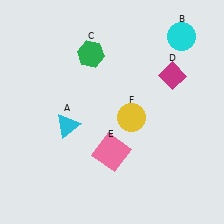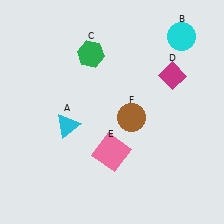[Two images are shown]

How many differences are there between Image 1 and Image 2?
There is 1 difference between the two images.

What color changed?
The circle (F) changed from yellow in Image 1 to brown in Image 2.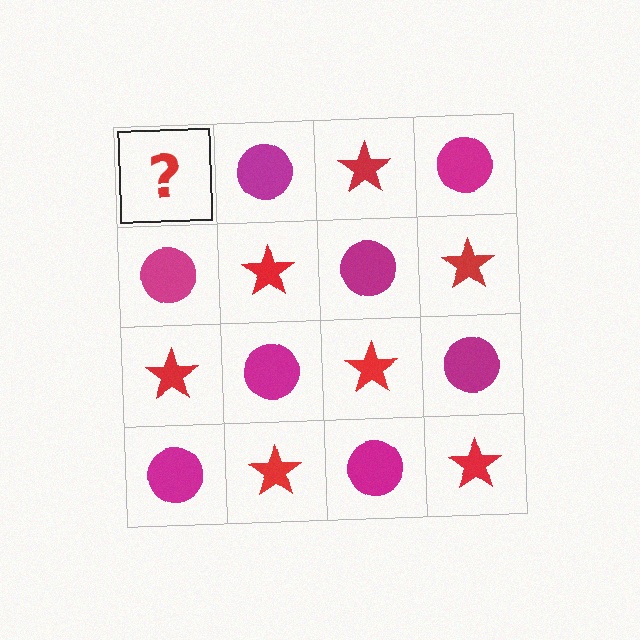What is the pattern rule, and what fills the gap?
The rule is that it alternates red star and magenta circle in a checkerboard pattern. The gap should be filled with a red star.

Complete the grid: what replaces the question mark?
The question mark should be replaced with a red star.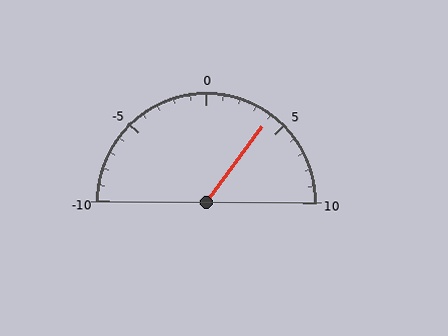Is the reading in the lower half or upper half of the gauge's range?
The reading is in the upper half of the range (-10 to 10).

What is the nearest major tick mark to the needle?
The nearest major tick mark is 5.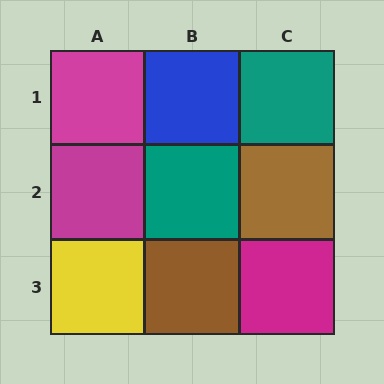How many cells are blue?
1 cell is blue.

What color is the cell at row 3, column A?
Yellow.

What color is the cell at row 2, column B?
Teal.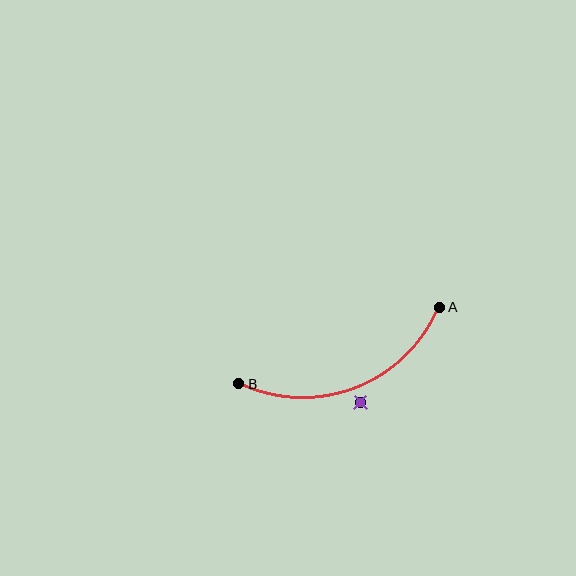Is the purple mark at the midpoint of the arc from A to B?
No — the purple mark does not lie on the arc at all. It sits slightly outside the curve.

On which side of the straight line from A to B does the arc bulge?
The arc bulges below the straight line connecting A and B.